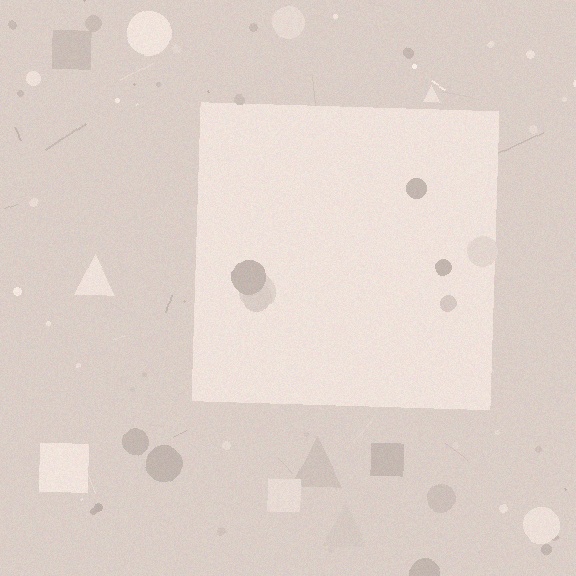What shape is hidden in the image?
A square is hidden in the image.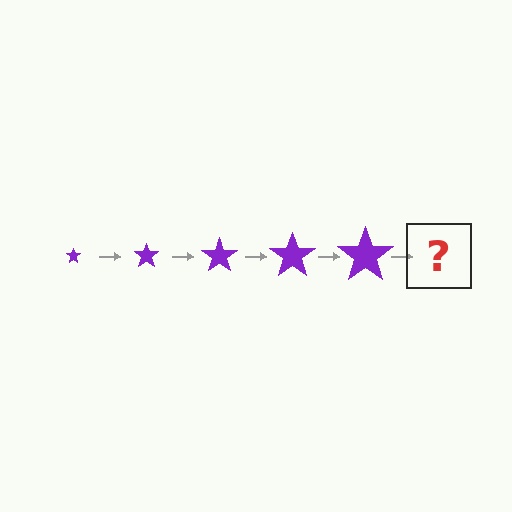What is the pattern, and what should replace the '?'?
The pattern is that the star gets progressively larger each step. The '?' should be a purple star, larger than the previous one.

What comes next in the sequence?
The next element should be a purple star, larger than the previous one.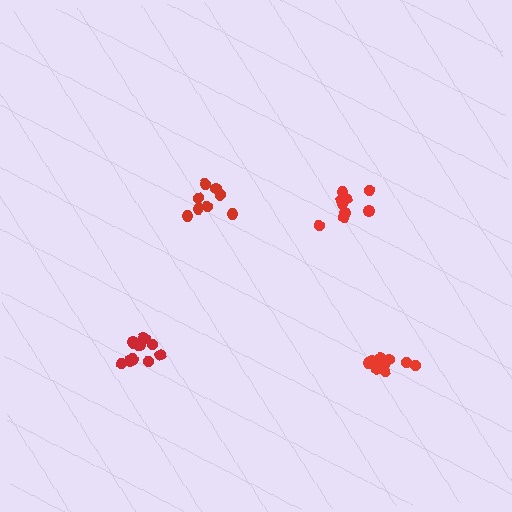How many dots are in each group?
Group 1: 9 dots, Group 2: 9 dots, Group 3: 11 dots, Group 4: 8 dots (37 total).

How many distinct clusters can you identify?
There are 4 distinct clusters.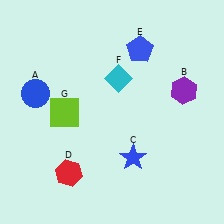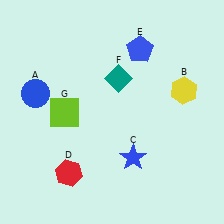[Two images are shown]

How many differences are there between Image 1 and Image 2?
There are 2 differences between the two images.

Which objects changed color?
B changed from purple to yellow. F changed from cyan to teal.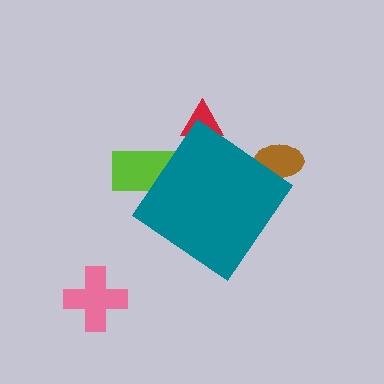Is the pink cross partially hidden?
No, the pink cross is fully visible.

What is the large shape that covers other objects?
A teal diamond.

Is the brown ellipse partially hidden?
Yes, the brown ellipse is partially hidden behind the teal diamond.